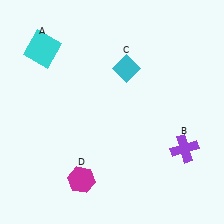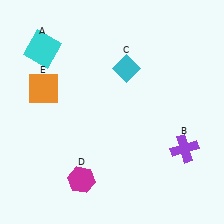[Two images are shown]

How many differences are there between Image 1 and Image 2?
There is 1 difference between the two images.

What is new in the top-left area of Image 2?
An orange square (E) was added in the top-left area of Image 2.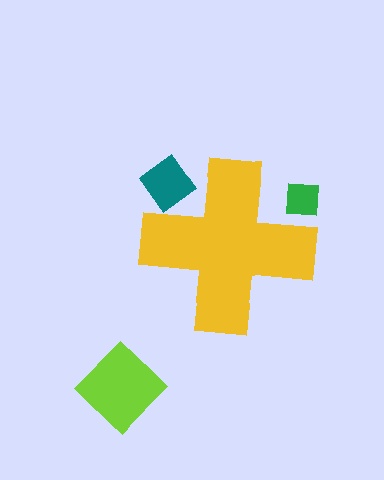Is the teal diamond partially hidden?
Yes, the teal diamond is partially hidden behind the yellow cross.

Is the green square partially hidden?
Yes, the green square is partially hidden behind the yellow cross.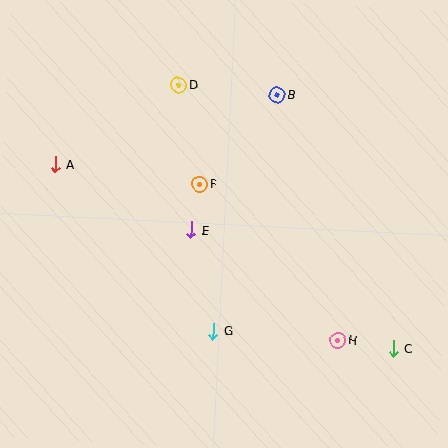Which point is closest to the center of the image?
Point E at (191, 230) is closest to the center.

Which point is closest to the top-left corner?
Point A is closest to the top-left corner.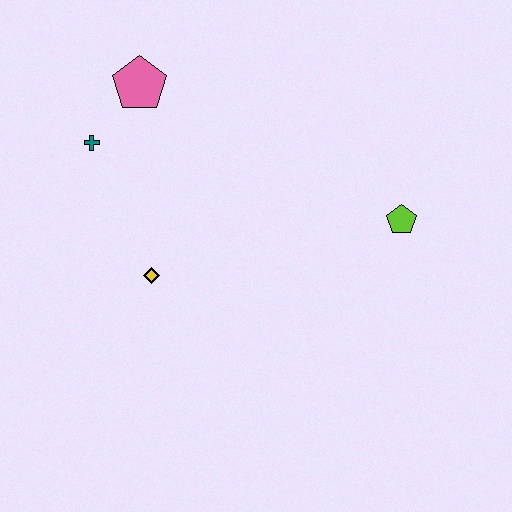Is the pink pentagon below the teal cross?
No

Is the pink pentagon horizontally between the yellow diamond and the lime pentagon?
No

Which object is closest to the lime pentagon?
The yellow diamond is closest to the lime pentagon.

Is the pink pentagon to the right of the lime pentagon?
No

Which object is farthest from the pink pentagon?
The lime pentagon is farthest from the pink pentagon.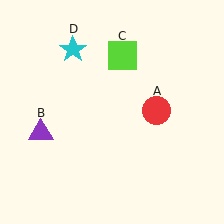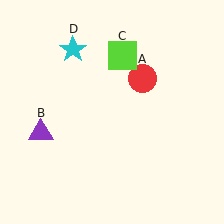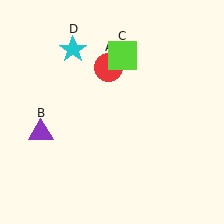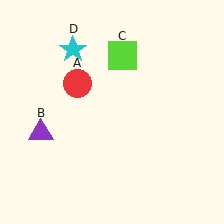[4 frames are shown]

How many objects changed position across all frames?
1 object changed position: red circle (object A).